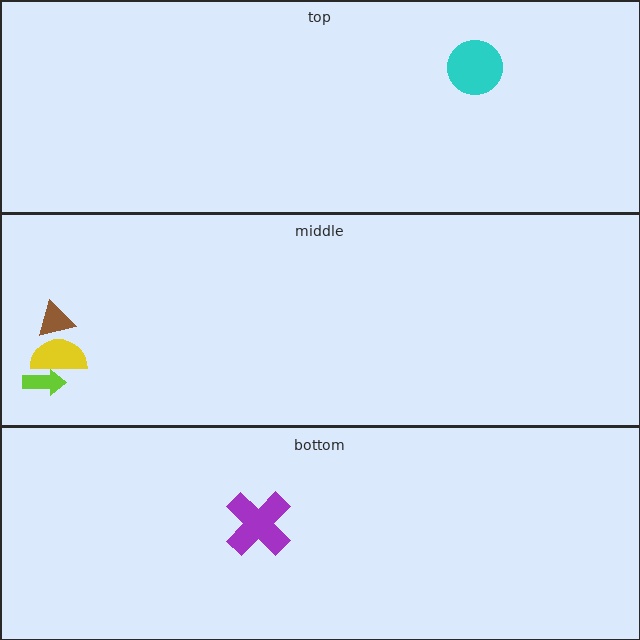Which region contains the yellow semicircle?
The middle region.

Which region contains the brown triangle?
The middle region.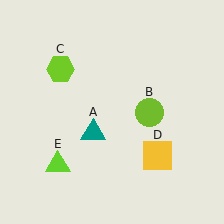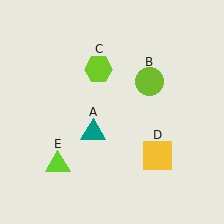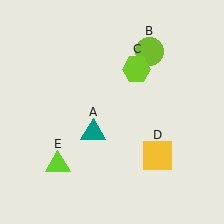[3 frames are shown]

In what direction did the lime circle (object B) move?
The lime circle (object B) moved up.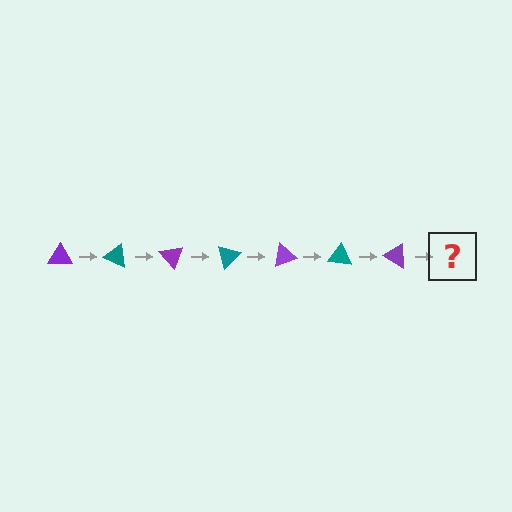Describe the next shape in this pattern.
It should be a teal triangle, rotated 175 degrees from the start.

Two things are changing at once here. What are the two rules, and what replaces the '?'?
The two rules are that it rotates 25 degrees each step and the color cycles through purple and teal. The '?' should be a teal triangle, rotated 175 degrees from the start.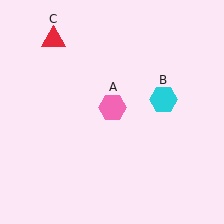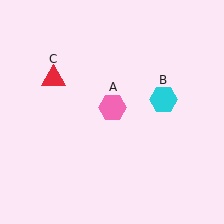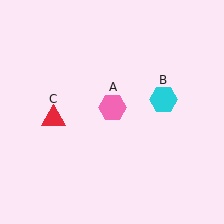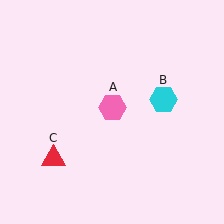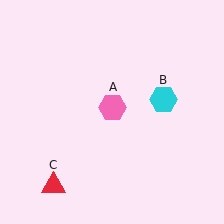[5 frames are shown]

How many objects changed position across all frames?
1 object changed position: red triangle (object C).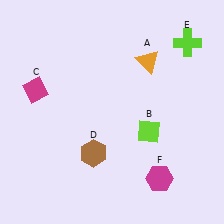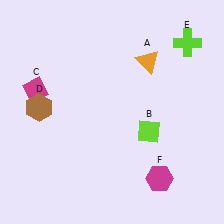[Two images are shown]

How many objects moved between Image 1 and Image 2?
1 object moved between the two images.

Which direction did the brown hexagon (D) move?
The brown hexagon (D) moved left.